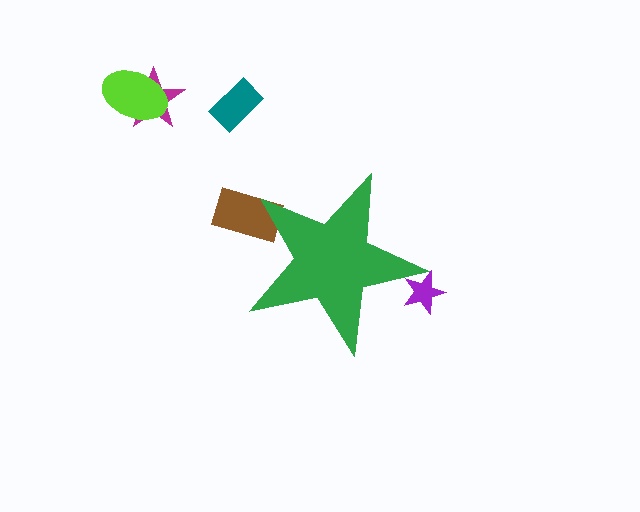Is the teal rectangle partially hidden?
No, the teal rectangle is fully visible.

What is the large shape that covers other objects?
A green star.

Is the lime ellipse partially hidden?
No, the lime ellipse is fully visible.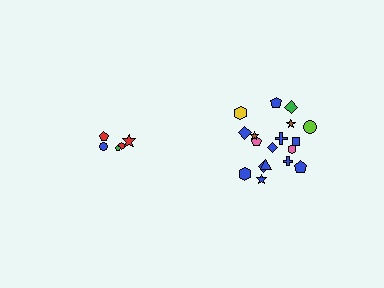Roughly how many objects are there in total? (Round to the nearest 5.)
Roughly 25 objects in total.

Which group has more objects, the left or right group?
The right group.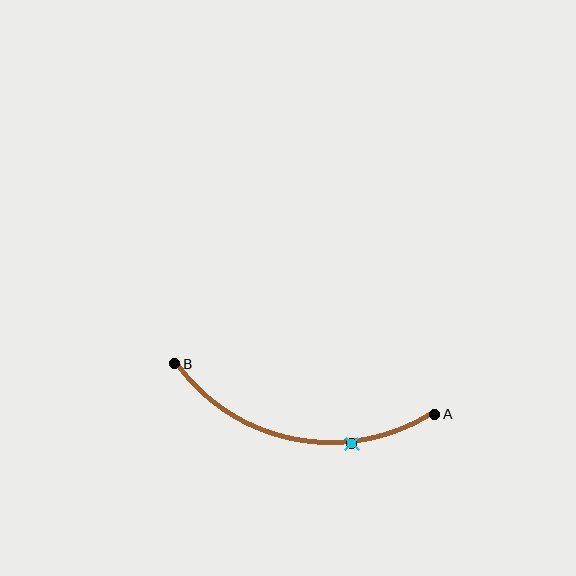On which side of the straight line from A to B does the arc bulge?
The arc bulges below the straight line connecting A and B.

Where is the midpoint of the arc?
The arc midpoint is the point on the curve farthest from the straight line joining A and B. It sits below that line.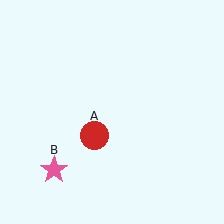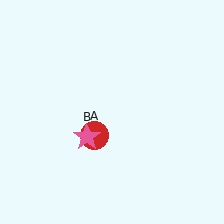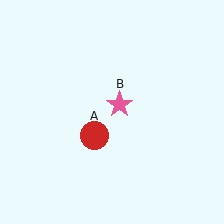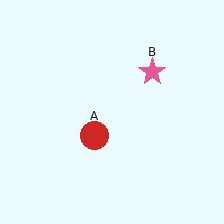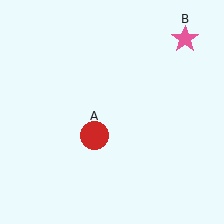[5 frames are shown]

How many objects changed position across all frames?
1 object changed position: pink star (object B).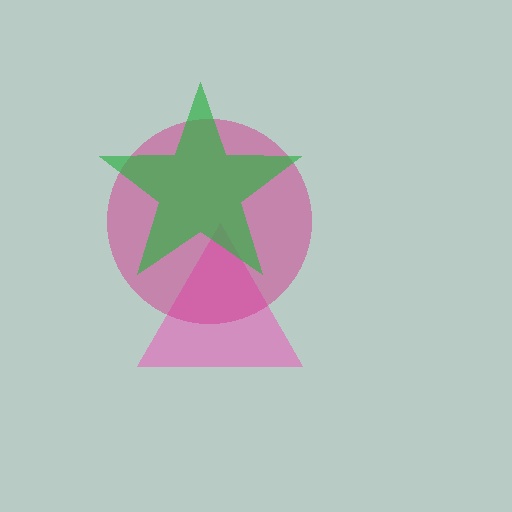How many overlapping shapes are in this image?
There are 3 overlapping shapes in the image.